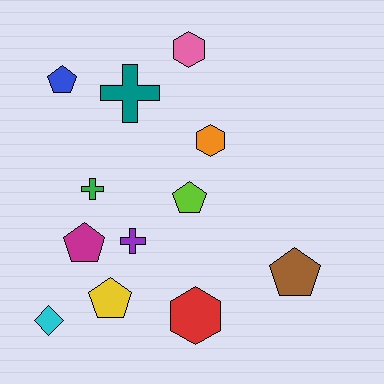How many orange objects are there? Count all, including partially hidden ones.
There is 1 orange object.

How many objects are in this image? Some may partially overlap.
There are 12 objects.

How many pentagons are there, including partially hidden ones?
There are 5 pentagons.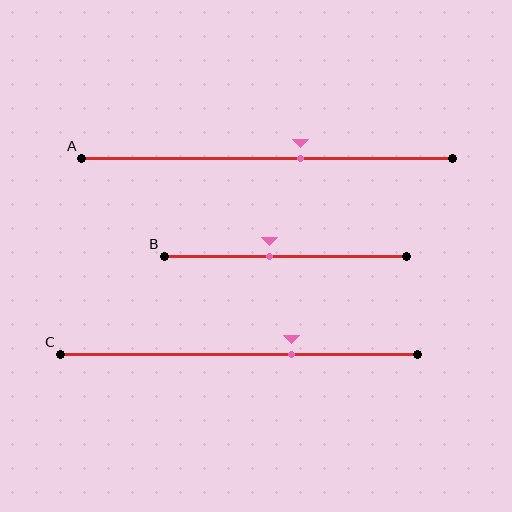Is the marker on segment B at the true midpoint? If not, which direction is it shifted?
No, the marker on segment B is shifted to the left by about 6% of the segment length.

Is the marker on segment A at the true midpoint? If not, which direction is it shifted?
No, the marker on segment A is shifted to the right by about 9% of the segment length.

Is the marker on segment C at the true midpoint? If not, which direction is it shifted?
No, the marker on segment C is shifted to the right by about 15% of the segment length.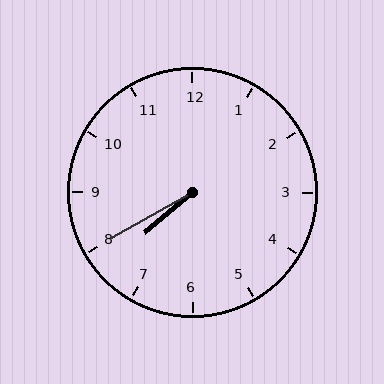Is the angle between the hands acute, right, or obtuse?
It is acute.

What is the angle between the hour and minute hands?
Approximately 10 degrees.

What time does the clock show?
7:40.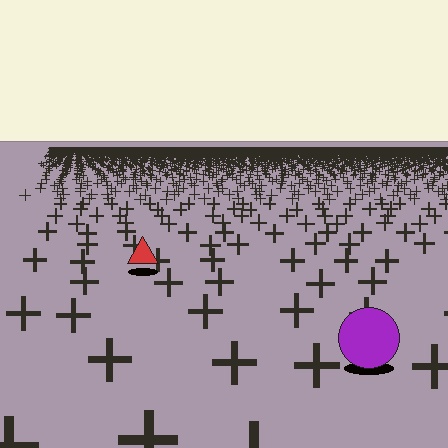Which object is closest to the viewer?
The purple circle is closest. The texture marks near it are larger and more spread out.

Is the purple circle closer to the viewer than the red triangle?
Yes. The purple circle is closer — you can tell from the texture gradient: the ground texture is coarser near it.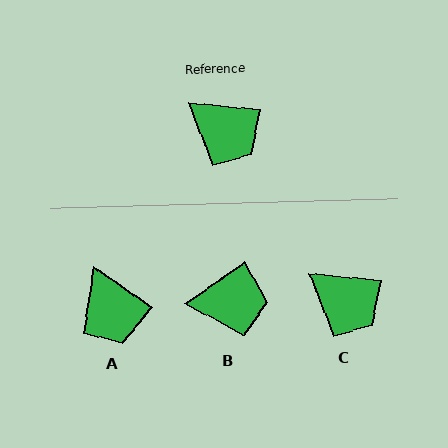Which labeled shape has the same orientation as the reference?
C.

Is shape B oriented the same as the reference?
No, it is off by about 40 degrees.